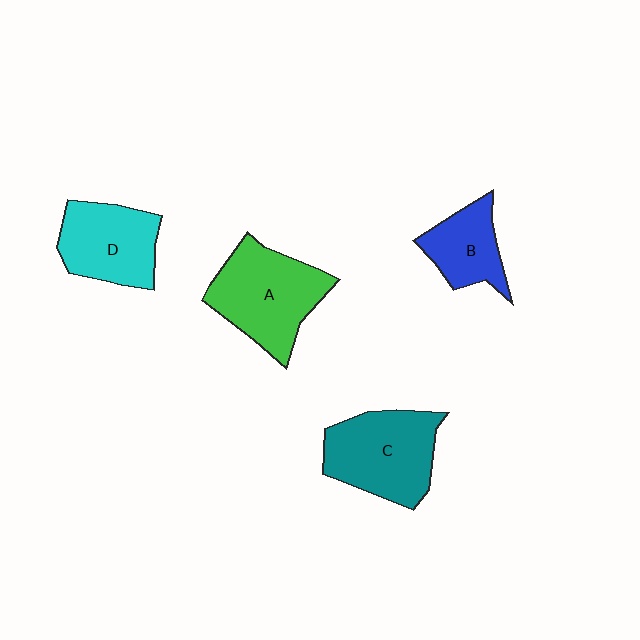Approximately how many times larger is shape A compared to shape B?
Approximately 1.7 times.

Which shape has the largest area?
Shape A (green).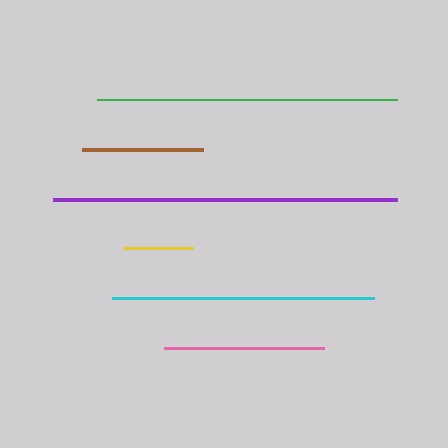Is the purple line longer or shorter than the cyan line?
The purple line is longer than the cyan line.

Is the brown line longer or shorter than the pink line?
The pink line is longer than the brown line.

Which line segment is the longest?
The purple line is the longest at approximately 344 pixels.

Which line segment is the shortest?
The yellow line is the shortest at approximately 69 pixels.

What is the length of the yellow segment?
The yellow segment is approximately 69 pixels long.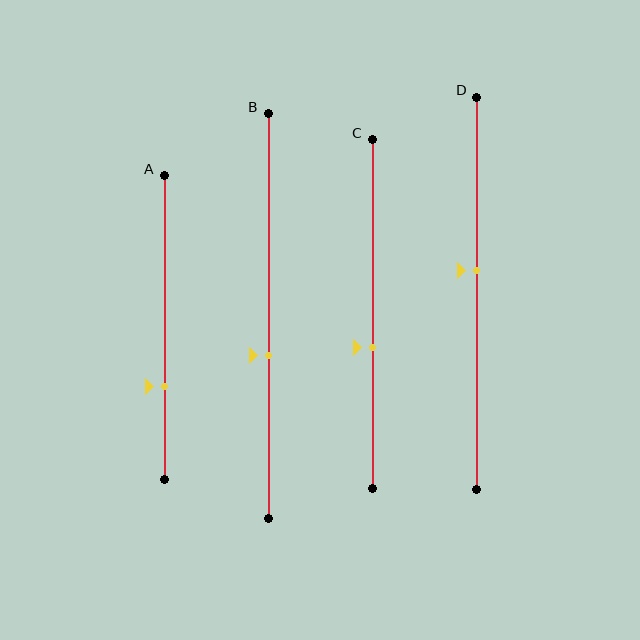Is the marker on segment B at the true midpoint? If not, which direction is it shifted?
No, the marker on segment B is shifted downward by about 10% of the segment length.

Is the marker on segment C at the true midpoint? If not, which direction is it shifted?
No, the marker on segment C is shifted downward by about 10% of the segment length.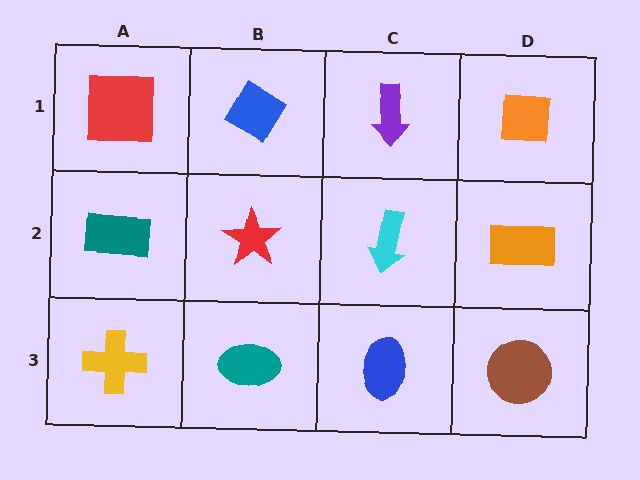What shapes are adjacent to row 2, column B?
A blue diamond (row 1, column B), a teal ellipse (row 3, column B), a teal rectangle (row 2, column A), a cyan arrow (row 2, column C).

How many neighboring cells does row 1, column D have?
2.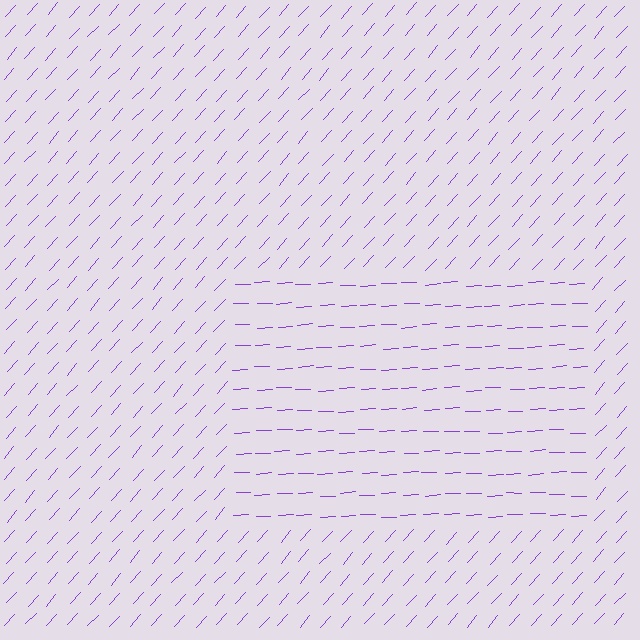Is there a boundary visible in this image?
Yes, there is a texture boundary formed by a change in line orientation.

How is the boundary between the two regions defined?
The boundary is defined purely by a change in line orientation (approximately 45 degrees difference). All lines are the same color and thickness.